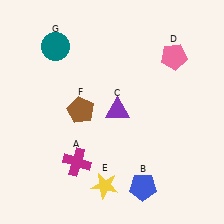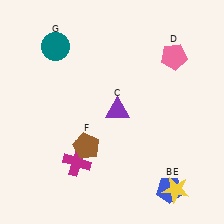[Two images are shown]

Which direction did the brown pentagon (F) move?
The brown pentagon (F) moved down.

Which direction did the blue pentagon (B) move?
The blue pentagon (B) moved right.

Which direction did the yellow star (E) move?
The yellow star (E) moved right.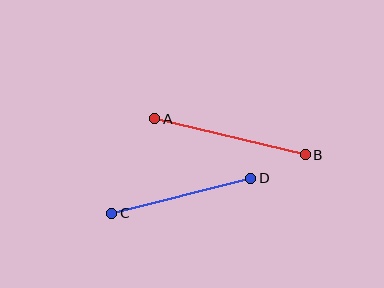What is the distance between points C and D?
The distance is approximately 143 pixels.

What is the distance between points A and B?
The distance is approximately 155 pixels.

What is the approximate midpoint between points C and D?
The midpoint is at approximately (181, 196) pixels.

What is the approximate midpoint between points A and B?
The midpoint is at approximately (230, 137) pixels.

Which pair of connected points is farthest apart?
Points A and B are farthest apart.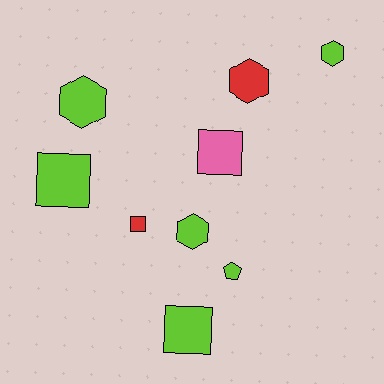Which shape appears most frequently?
Hexagon, with 4 objects.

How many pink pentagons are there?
There are no pink pentagons.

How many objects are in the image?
There are 9 objects.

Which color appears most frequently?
Lime, with 6 objects.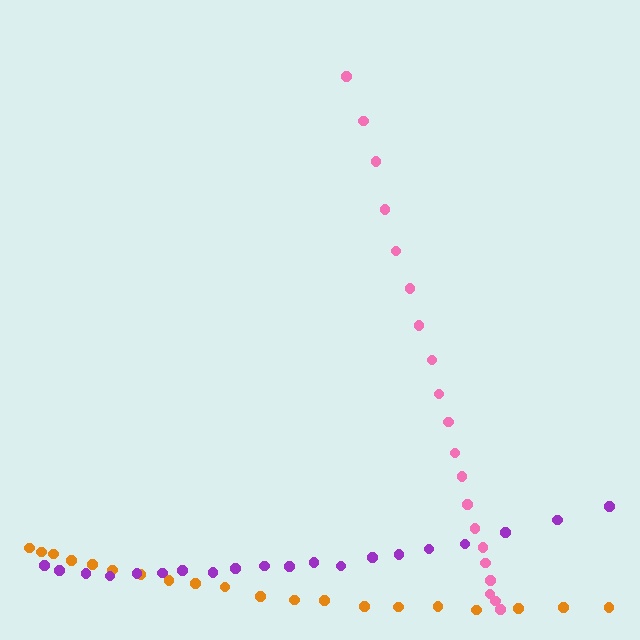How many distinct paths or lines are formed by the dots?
There are 3 distinct paths.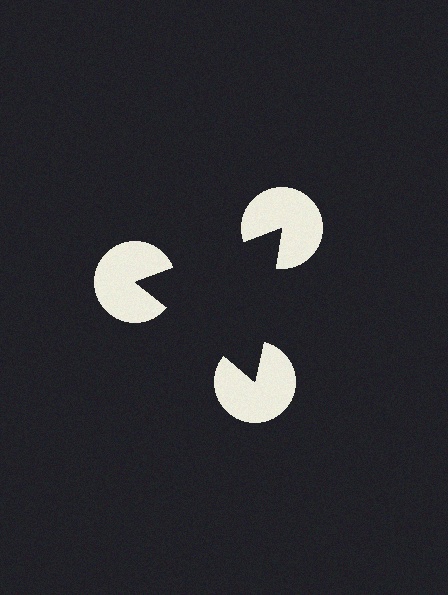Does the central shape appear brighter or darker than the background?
It typically appears slightly darker than the background, even though no actual brightness change is drawn.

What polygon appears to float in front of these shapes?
An illusory triangle — its edges are inferred from the aligned wedge cuts in the pac-man discs, not physically drawn.